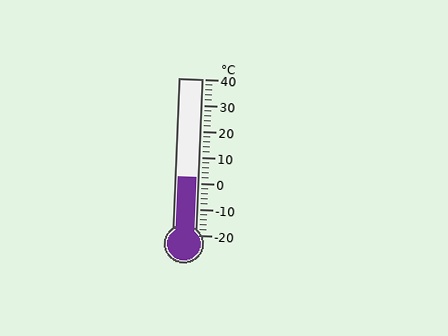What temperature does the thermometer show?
The thermometer shows approximately 2°C.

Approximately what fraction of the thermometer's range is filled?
The thermometer is filled to approximately 35% of its range.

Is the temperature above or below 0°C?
The temperature is above 0°C.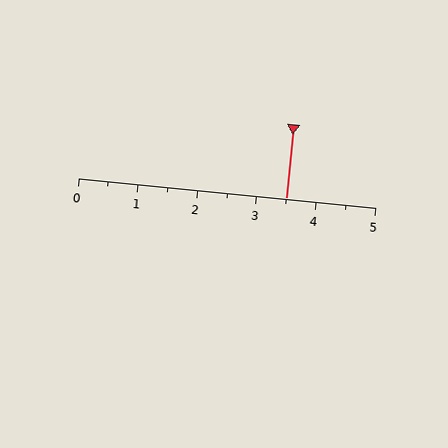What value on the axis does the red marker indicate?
The marker indicates approximately 3.5.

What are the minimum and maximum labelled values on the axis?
The axis runs from 0 to 5.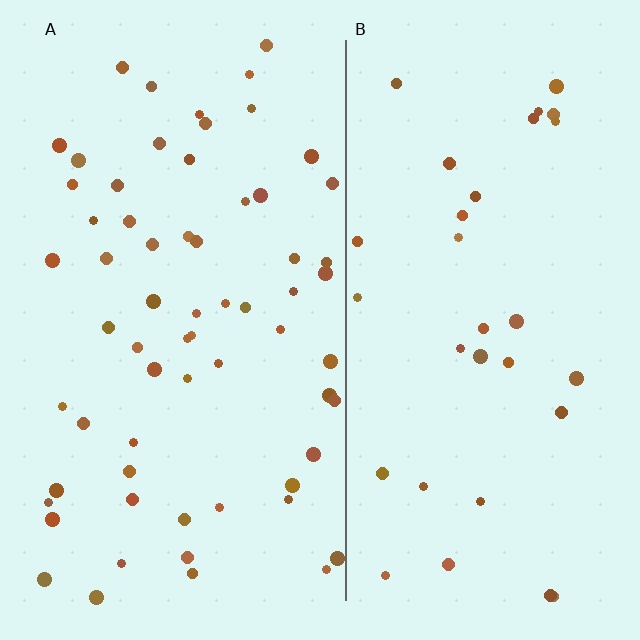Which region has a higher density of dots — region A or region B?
A (the left).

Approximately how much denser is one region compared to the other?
Approximately 2.1× — region A over region B.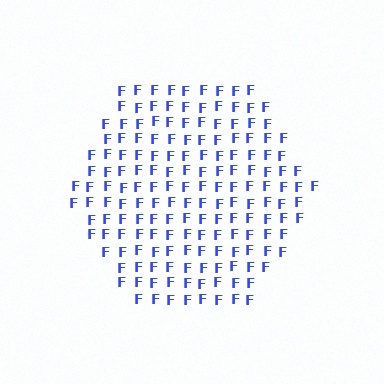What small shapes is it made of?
It is made of small letter F's.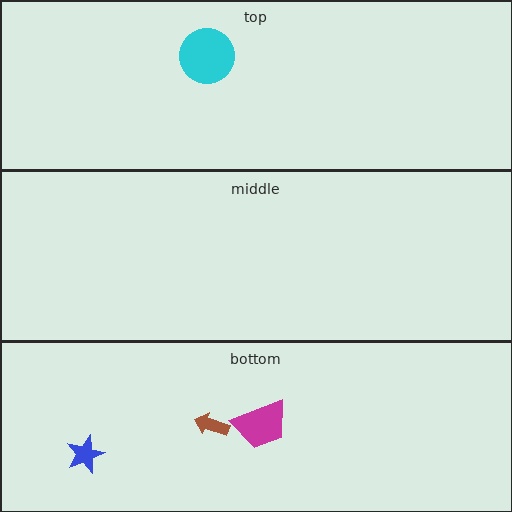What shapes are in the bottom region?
The magenta trapezoid, the blue star, the brown arrow.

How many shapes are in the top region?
1.